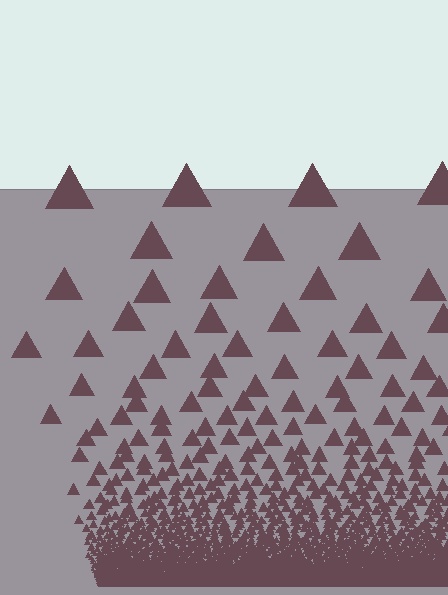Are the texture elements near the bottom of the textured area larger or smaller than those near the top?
Smaller. The gradient is inverted — elements near the bottom are smaller and denser.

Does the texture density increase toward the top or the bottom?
Density increases toward the bottom.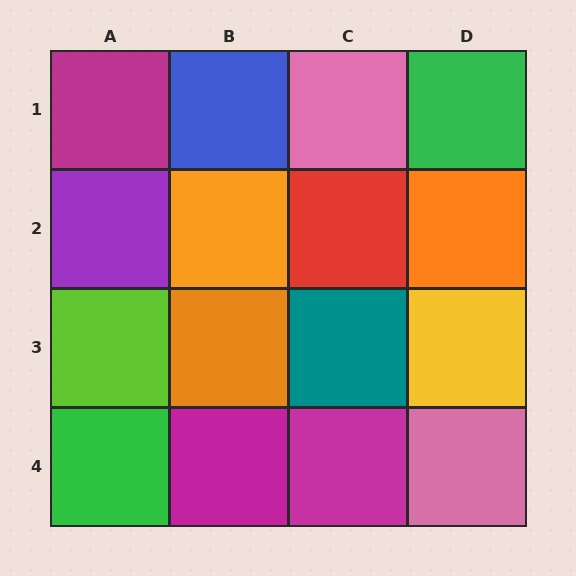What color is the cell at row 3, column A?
Lime.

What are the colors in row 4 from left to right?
Green, magenta, magenta, pink.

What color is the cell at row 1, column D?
Green.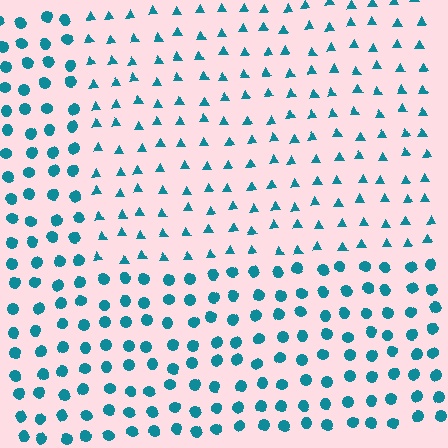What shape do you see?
I see a rectangle.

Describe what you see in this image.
The image is filled with small teal elements arranged in a uniform grid. A rectangle-shaped region contains triangles, while the surrounding area contains circles. The boundary is defined purely by the change in element shape.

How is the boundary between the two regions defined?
The boundary is defined by a change in element shape: triangles inside vs. circles outside. All elements share the same color and spacing.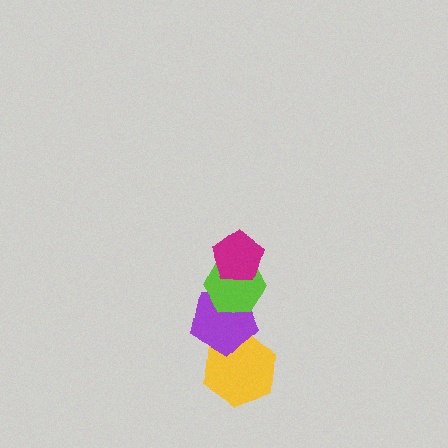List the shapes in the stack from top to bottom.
From top to bottom: the magenta pentagon, the lime hexagon, the purple pentagon, the yellow hexagon.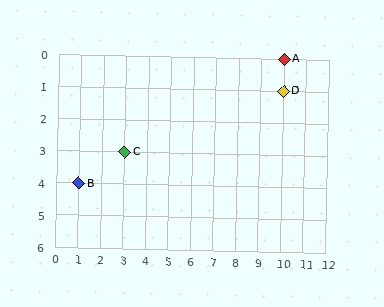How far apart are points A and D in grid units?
Points A and D are 1 row apart.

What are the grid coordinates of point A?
Point A is at grid coordinates (10, 0).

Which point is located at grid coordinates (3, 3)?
Point C is at (3, 3).